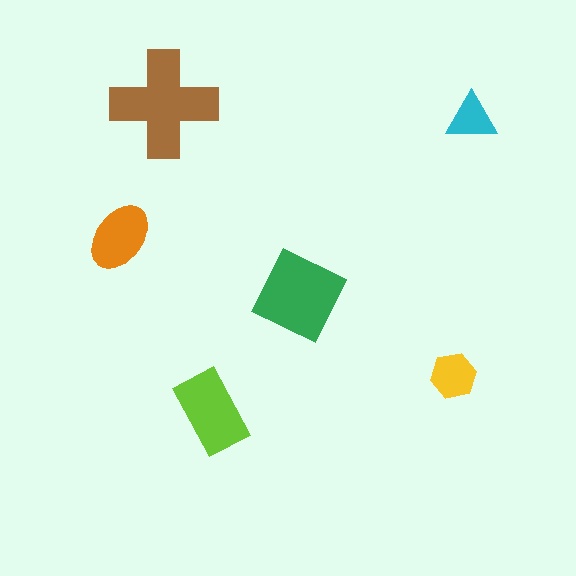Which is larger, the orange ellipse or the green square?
The green square.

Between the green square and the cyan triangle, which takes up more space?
The green square.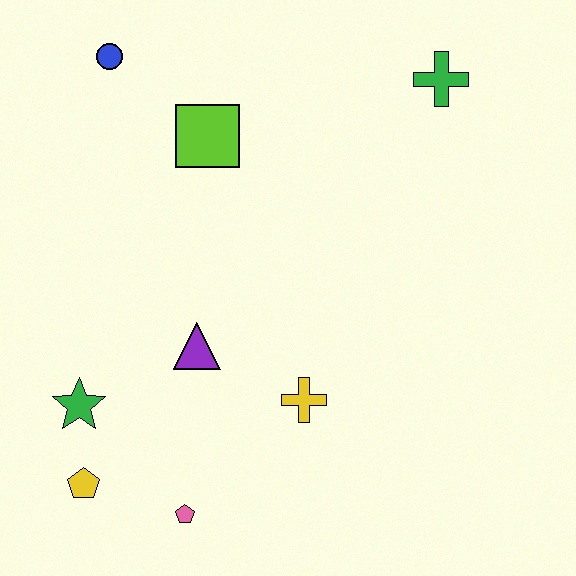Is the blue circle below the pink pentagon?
No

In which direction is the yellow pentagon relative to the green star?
The yellow pentagon is below the green star.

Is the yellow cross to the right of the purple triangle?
Yes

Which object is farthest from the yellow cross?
The blue circle is farthest from the yellow cross.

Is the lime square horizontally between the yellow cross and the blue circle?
Yes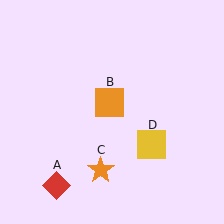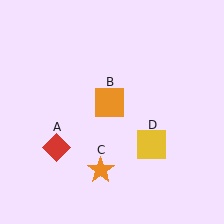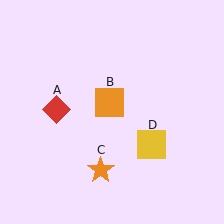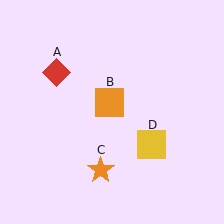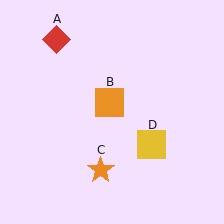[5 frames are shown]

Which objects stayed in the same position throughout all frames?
Orange square (object B) and orange star (object C) and yellow square (object D) remained stationary.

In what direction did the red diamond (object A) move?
The red diamond (object A) moved up.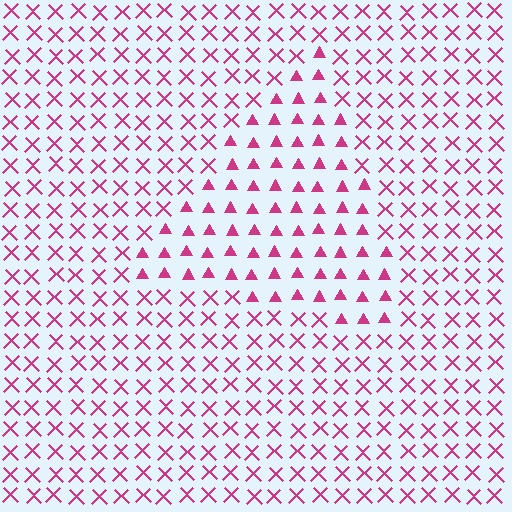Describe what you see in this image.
The image is filled with small magenta elements arranged in a uniform grid. A triangle-shaped region contains triangles, while the surrounding area contains X marks. The boundary is defined purely by the change in element shape.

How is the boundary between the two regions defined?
The boundary is defined by a change in element shape: triangles inside vs. X marks outside. All elements share the same color and spacing.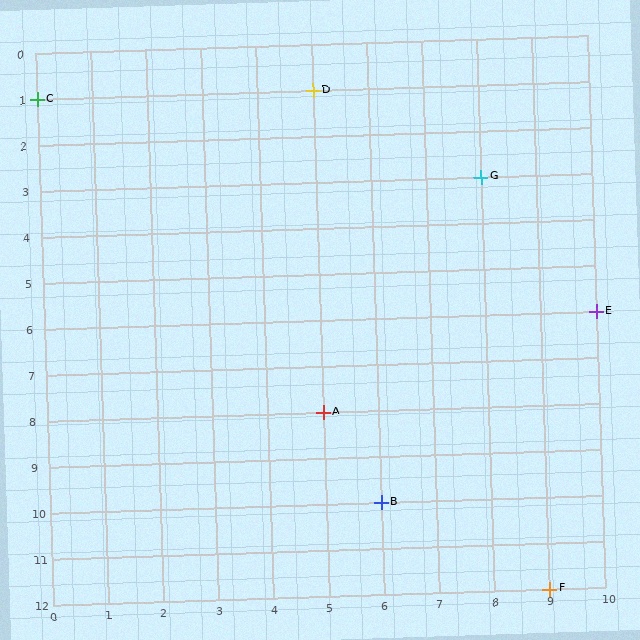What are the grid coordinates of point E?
Point E is at grid coordinates (10, 6).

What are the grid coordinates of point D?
Point D is at grid coordinates (5, 1).